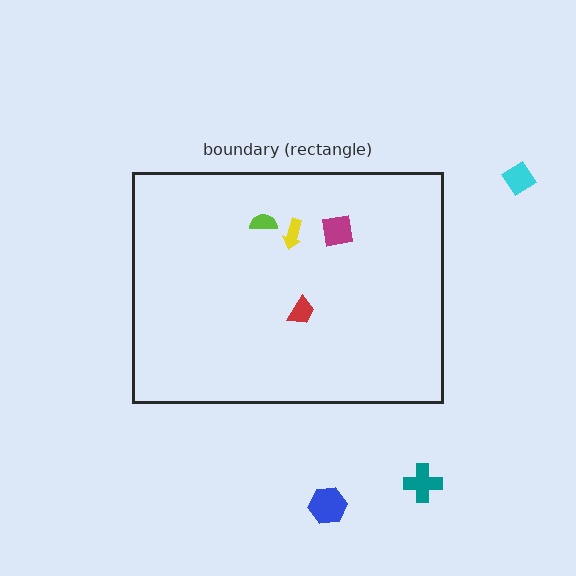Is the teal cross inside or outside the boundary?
Outside.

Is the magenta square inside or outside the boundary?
Inside.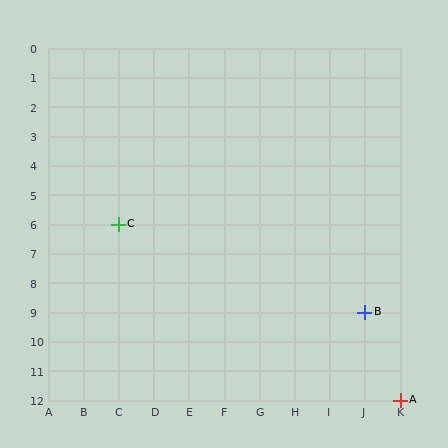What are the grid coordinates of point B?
Point B is at grid coordinates (J, 9).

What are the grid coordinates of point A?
Point A is at grid coordinates (K, 12).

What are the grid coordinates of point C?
Point C is at grid coordinates (C, 6).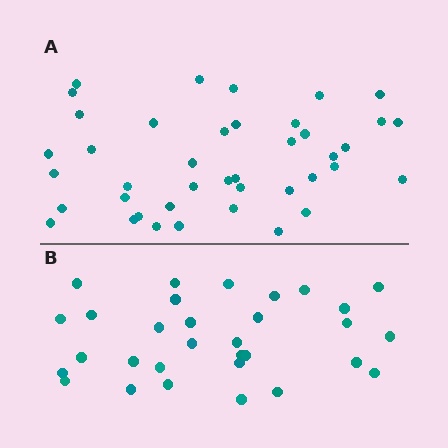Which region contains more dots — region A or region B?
Region A (the top region) has more dots.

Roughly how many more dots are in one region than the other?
Region A has roughly 10 or so more dots than region B.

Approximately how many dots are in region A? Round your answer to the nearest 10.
About 40 dots. (The exact count is 41, which rounds to 40.)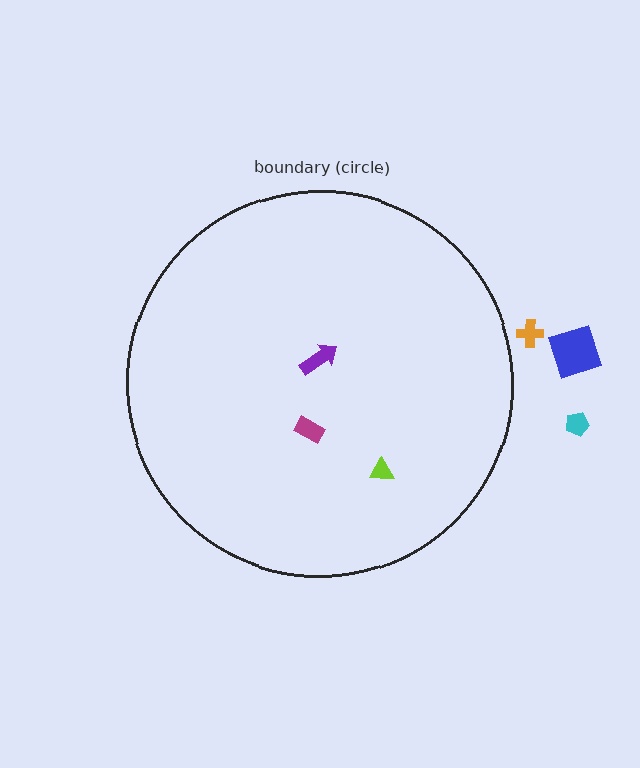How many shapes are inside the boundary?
3 inside, 3 outside.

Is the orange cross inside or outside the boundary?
Outside.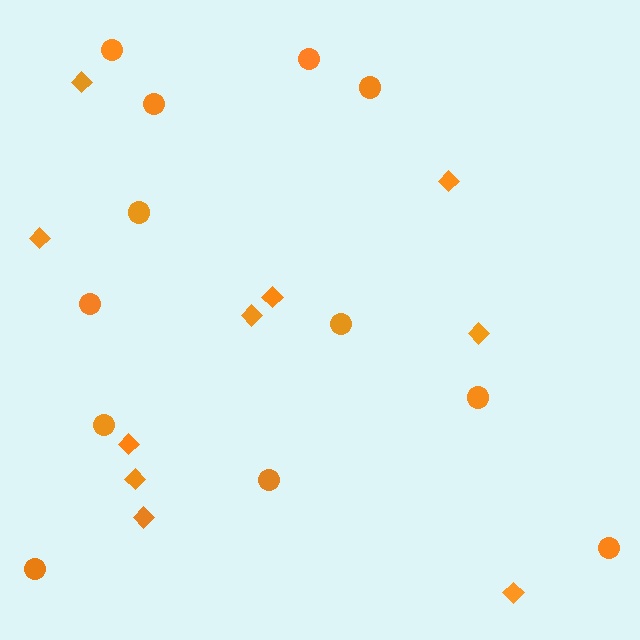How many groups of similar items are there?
There are 2 groups: one group of circles (12) and one group of diamonds (10).